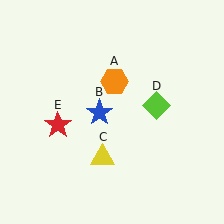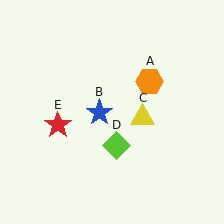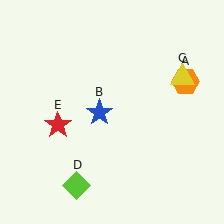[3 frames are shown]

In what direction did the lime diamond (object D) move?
The lime diamond (object D) moved down and to the left.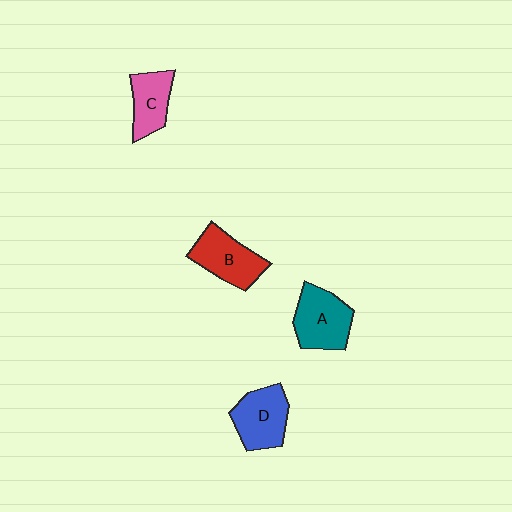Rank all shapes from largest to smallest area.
From largest to smallest: A (teal), B (red), D (blue), C (pink).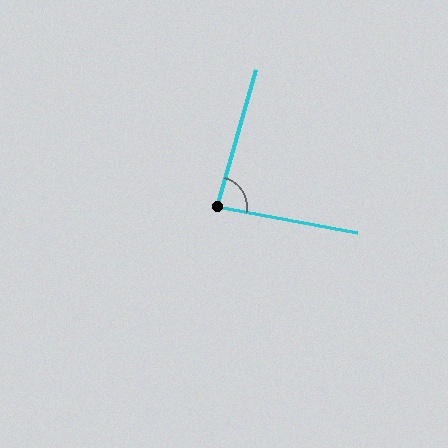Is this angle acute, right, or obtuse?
It is acute.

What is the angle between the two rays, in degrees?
Approximately 85 degrees.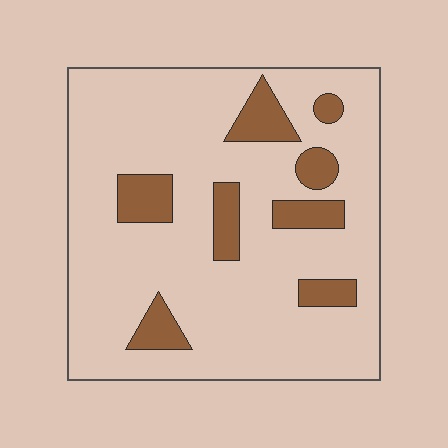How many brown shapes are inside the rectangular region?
8.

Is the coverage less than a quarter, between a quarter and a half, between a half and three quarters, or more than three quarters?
Less than a quarter.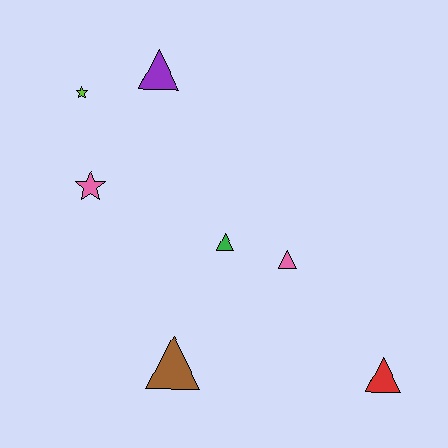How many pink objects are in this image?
There are 2 pink objects.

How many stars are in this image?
There are 2 stars.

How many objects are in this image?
There are 7 objects.